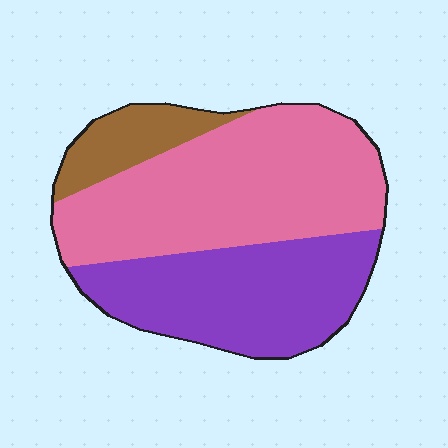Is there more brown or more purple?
Purple.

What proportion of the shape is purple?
Purple covers about 35% of the shape.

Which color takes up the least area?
Brown, at roughly 10%.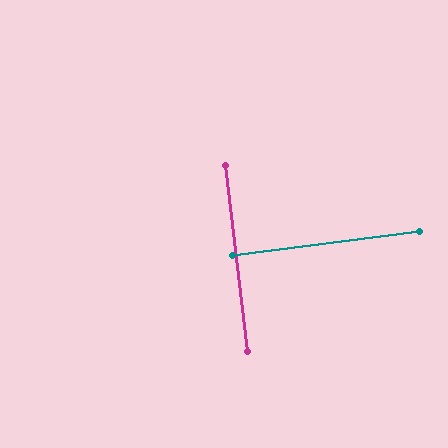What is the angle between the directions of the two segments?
Approximately 89 degrees.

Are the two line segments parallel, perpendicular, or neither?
Perpendicular — they meet at approximately 89°.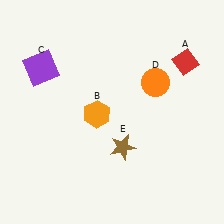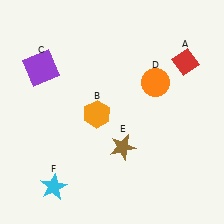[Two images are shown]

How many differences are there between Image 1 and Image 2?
There is 1 difference between the two images.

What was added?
A cyan star (F) was added in Image 2.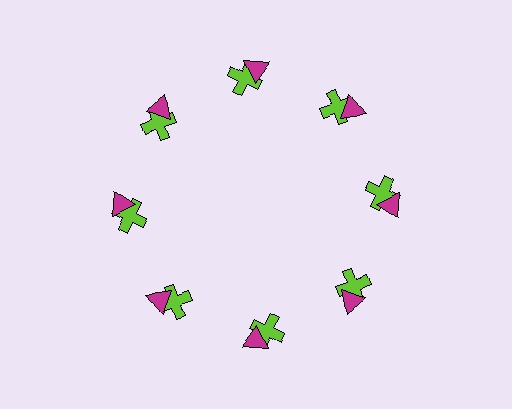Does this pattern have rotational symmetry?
Yes, this pattern has 8-fold rotational symmetry. It looks the same after rotating 45 degrees around the center.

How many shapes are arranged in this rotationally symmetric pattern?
There are 16 shapes, arranged in 8 groups of 2.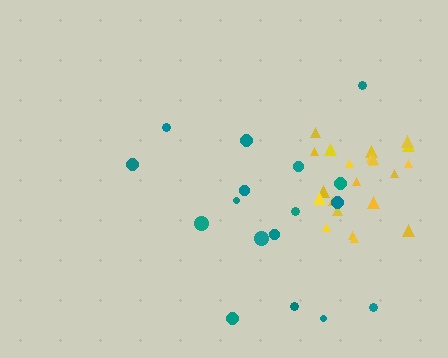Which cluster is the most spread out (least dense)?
Teal.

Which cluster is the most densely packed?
Yellow.